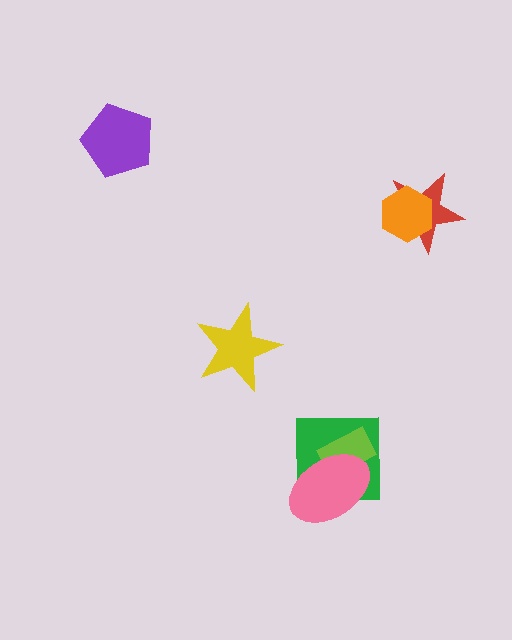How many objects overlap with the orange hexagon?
1 object overlaps with the orange hexagon.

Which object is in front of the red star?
The orange hexagon is in front of the red star.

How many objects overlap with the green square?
2 objects overlap with the green square.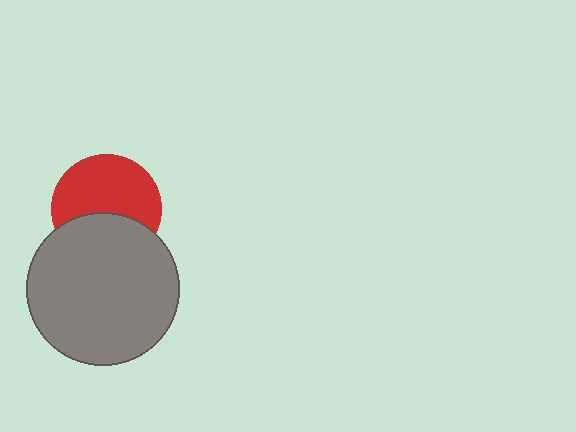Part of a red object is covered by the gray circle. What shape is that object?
It is a circle.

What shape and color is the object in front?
The object in front is a gray circle.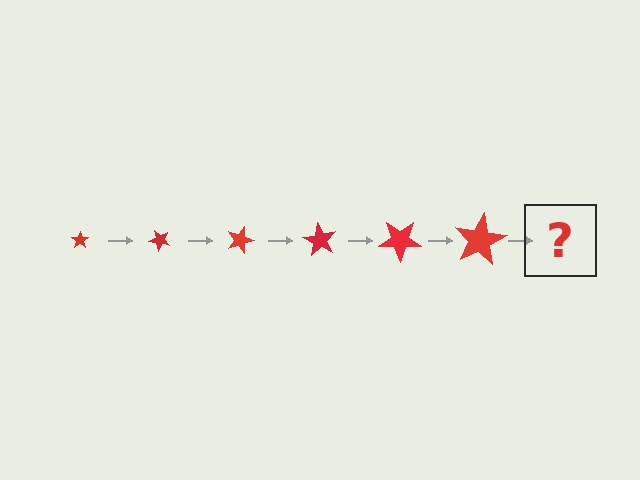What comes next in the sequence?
The next element should be a star, larger than the previous one and rotated 270 degrees from the start.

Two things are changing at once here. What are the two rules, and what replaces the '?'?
The two rules are that the star grows larger each step and it rotates 45 degrees each step. The '?' should be a star, larger than the previous one and rotated 270 degrees from the start.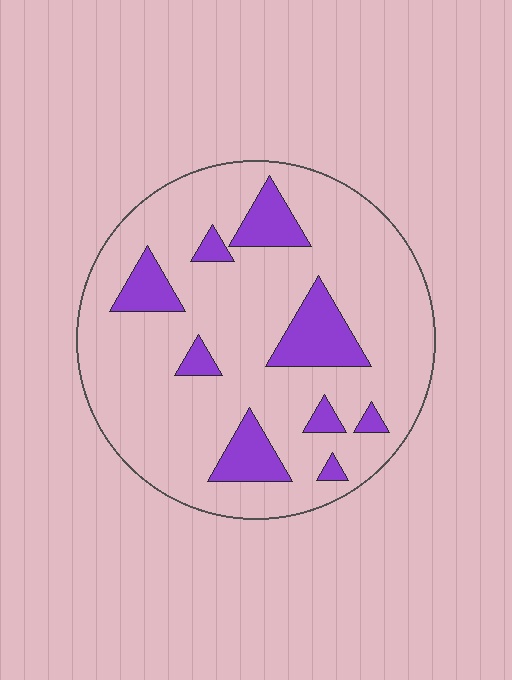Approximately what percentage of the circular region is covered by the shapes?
Approximately 20%.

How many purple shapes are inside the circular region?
9.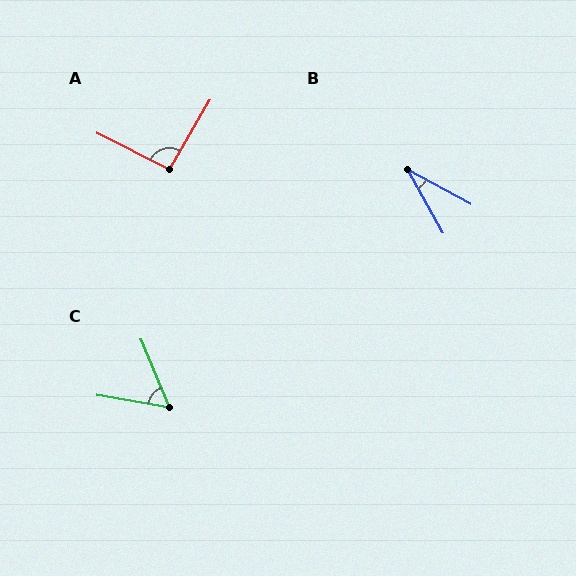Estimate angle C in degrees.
Approximately 58 degrees.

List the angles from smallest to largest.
B (33°), C (58°), A (94°).